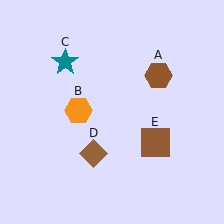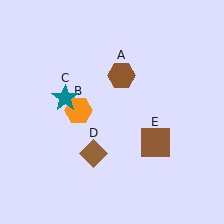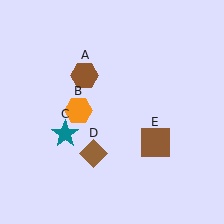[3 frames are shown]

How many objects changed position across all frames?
2 objects changed position: brown hexagon (object A), teal star (object C).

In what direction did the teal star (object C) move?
The teal star (object C) moved down.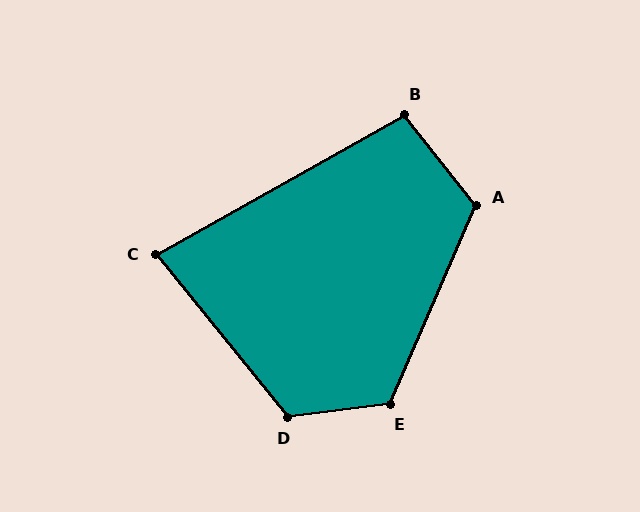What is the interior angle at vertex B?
Approximately 99 degrees (obtuse).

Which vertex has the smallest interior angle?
C, at approximately 80 degrees.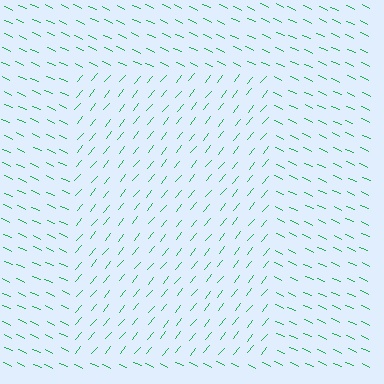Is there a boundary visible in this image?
Yes, there is a texture boundary formed by a change in line orientation.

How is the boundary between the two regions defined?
The boundary is defined purely by a change in line orientation (approximately 75 degrees difference). All lines are the same color and thickness.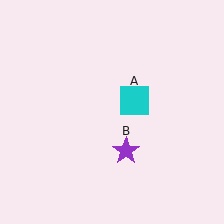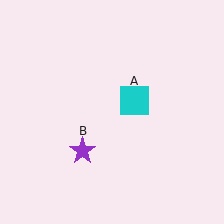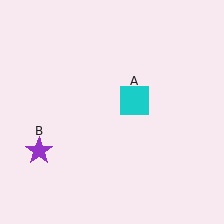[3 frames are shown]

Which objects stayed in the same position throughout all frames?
Cyan square (object A) remained stationary.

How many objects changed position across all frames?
1 object changed position: purple star (object B).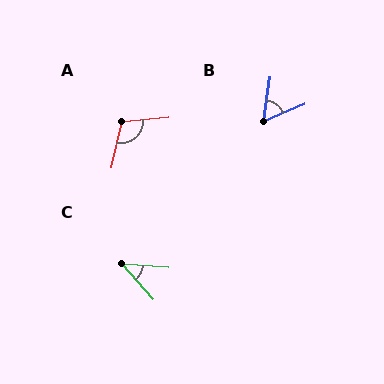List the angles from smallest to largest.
C (44°), B (60°), A (109°).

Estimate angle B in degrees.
Approximately 60 degrees.